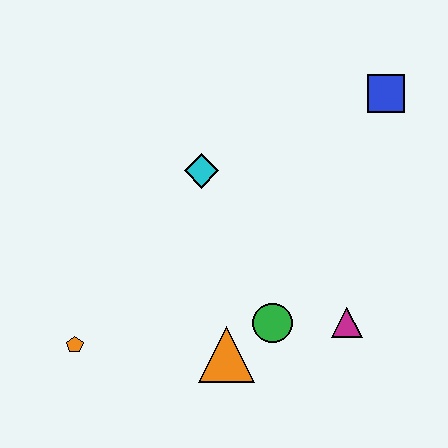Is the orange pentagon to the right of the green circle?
No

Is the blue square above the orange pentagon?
Yes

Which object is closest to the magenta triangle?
The green circle is closest to the magenta triangle.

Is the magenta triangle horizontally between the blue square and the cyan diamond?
Yes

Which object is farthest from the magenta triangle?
The orange pentagon is farthest from the magenta triangle.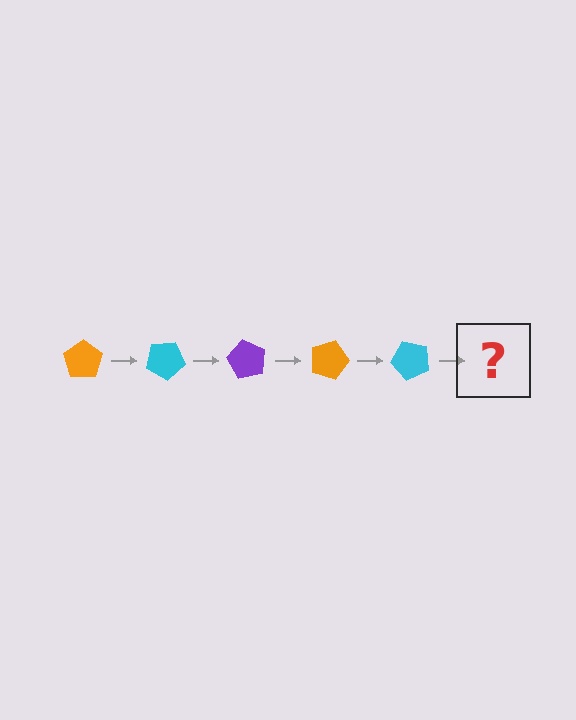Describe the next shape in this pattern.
It should be a purple pentagon, rotated 150 degrees from the start.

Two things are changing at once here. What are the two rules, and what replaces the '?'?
The two rules are that it rotates 30 degrees each step and the color cycles through orange, cyan, and purple. The '?' should be a purple pentagon, rotated 150 degrees from the start.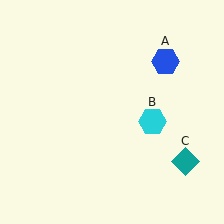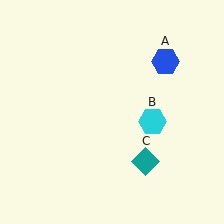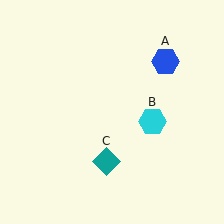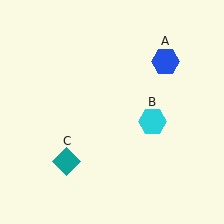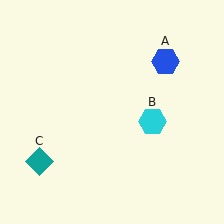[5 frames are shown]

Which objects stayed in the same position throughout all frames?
Blue hexagon (object A) and cyan hexagon (object B) remained stationary.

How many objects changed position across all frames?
1 object changed position: teal diamond (object C).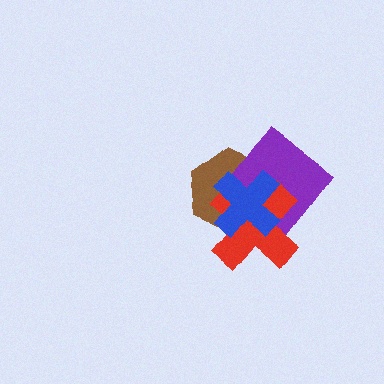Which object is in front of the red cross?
The blue cross is in front of the red cross.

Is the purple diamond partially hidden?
Yes, it is partially covered by another shape.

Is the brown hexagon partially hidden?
Yes, it is partially covered by another shape.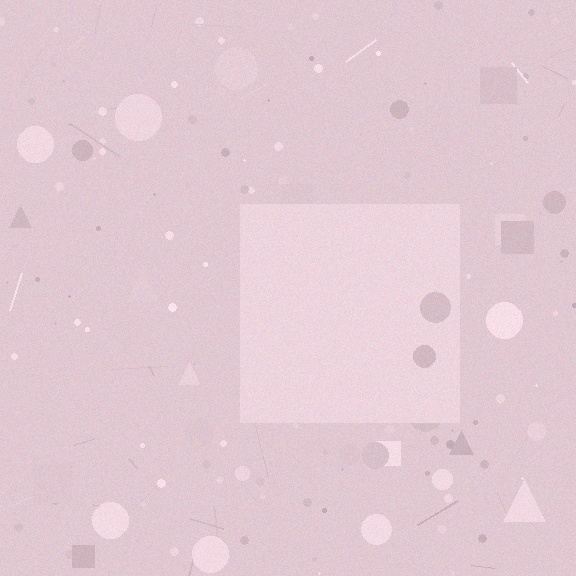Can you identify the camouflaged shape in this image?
The camouflaged shape is a square.